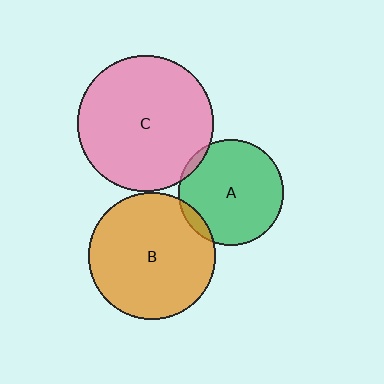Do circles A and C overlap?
Yes.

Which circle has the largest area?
Circle C (pink).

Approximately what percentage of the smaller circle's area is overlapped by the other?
Approximately 5%.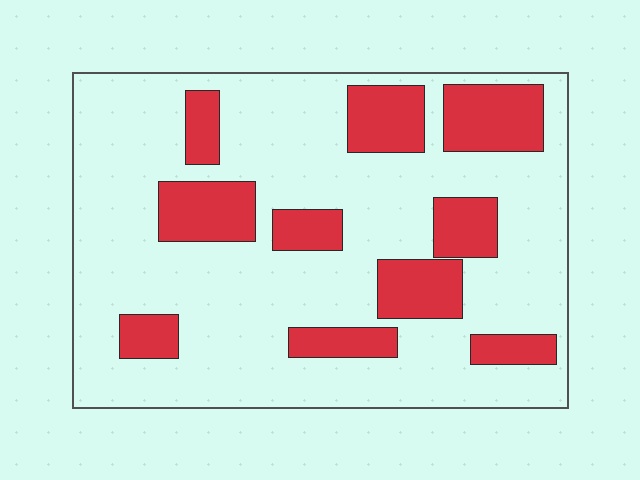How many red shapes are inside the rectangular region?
10.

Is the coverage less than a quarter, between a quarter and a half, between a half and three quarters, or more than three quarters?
Less than a quarter.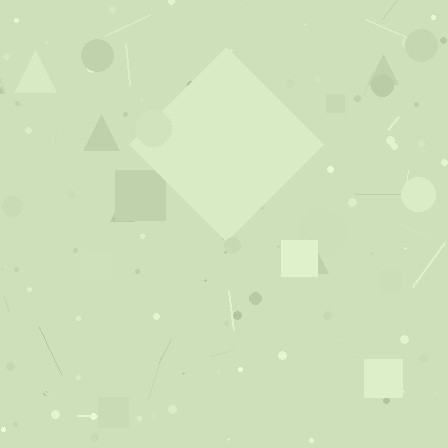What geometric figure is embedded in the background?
A diamond is embedded in the background.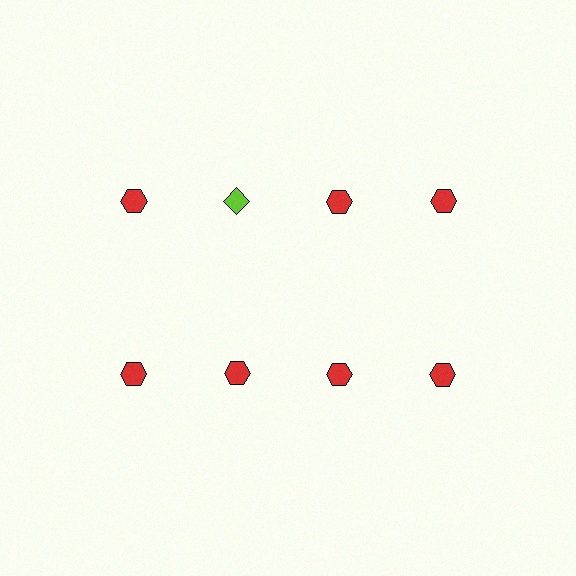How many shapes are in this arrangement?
There are 8 shapes arranged in a grid pattern.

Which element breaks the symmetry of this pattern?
The lime diamond in the top row, second from left column breaks the symmetry. All other shapes are red hexagons.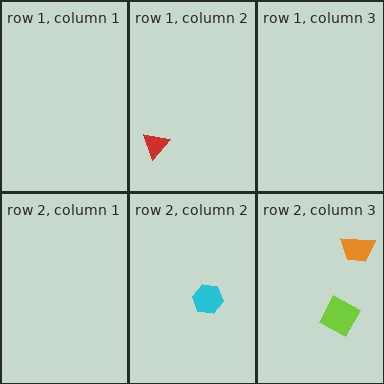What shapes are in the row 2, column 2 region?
The cyan hexagon.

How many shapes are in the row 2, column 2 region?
1.